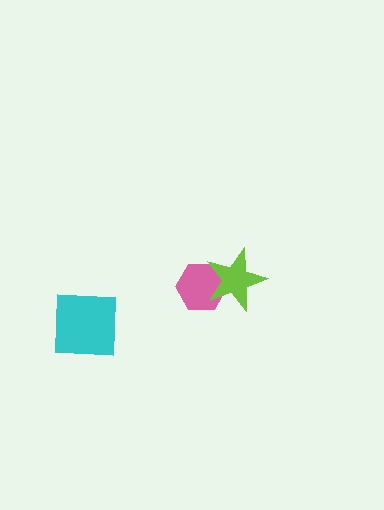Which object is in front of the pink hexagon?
The lime star is in front of the pink hexagon.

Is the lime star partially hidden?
No, no other shape covers it.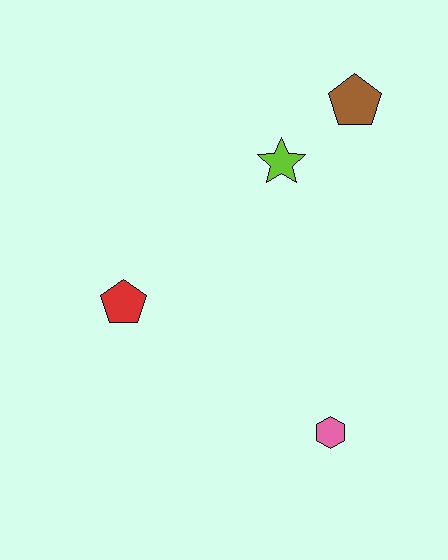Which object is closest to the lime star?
The brown pentagon is closest to the lime star.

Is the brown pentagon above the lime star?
Yes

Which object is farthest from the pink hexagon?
The brown pentagon is farthest from the pink hexagon.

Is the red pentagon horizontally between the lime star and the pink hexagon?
No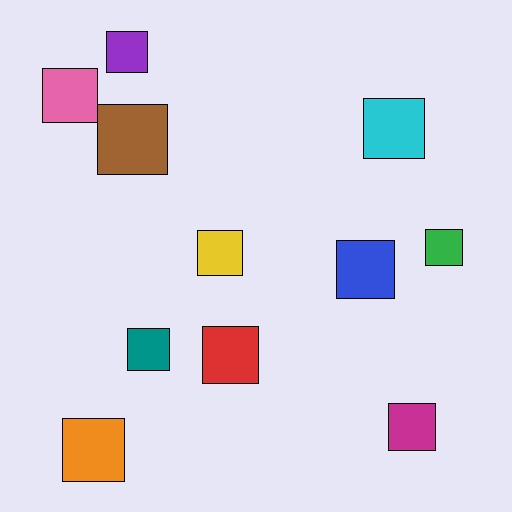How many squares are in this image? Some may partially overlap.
There are 11 squares.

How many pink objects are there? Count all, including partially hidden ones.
There is 1 pink object.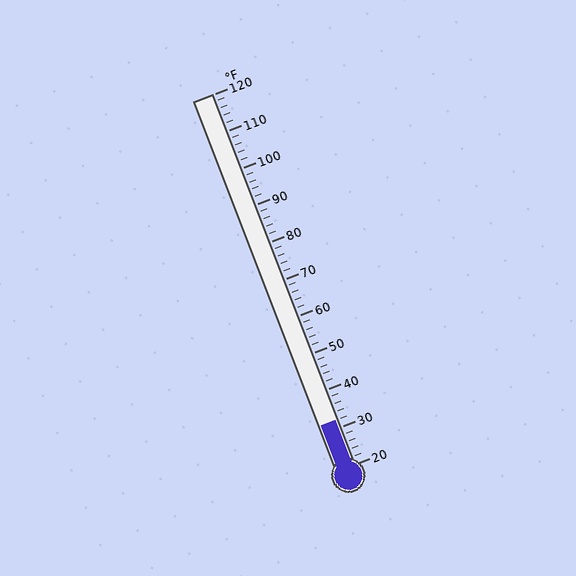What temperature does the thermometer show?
The thermometer shows approximately 32°F.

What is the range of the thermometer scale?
The thermometer scale ranges from 20°F to 120°F.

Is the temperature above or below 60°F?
The temperature is below 60°F.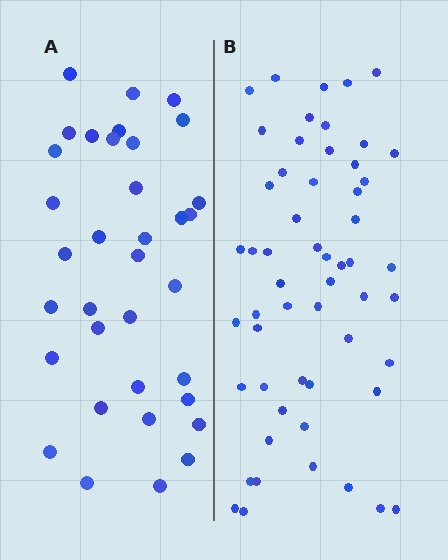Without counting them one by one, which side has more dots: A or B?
Region B (the right region) has more dots.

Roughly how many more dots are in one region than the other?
Region B has approximately 20 more dots than region A.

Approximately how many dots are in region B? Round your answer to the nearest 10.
About 60 dots. (The exact count is 55, which rounds to 60.)